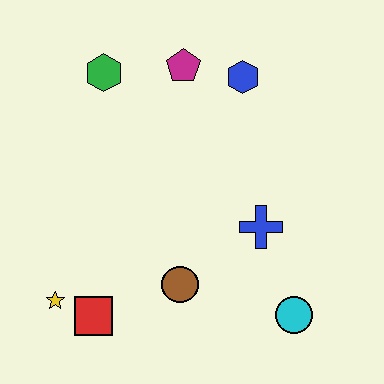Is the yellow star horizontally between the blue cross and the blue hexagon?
No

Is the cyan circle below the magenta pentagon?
Yes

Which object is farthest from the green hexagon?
The cyan circle is farthest from the green hexagon.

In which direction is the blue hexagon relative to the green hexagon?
The blue hexagon is to the right of the green hexagon.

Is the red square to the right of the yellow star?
Yes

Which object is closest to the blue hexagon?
The magenta pentagon is closest to the blue hexagon.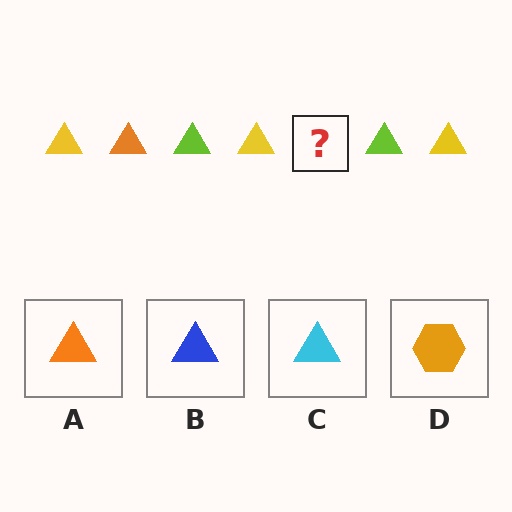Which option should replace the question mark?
Option A.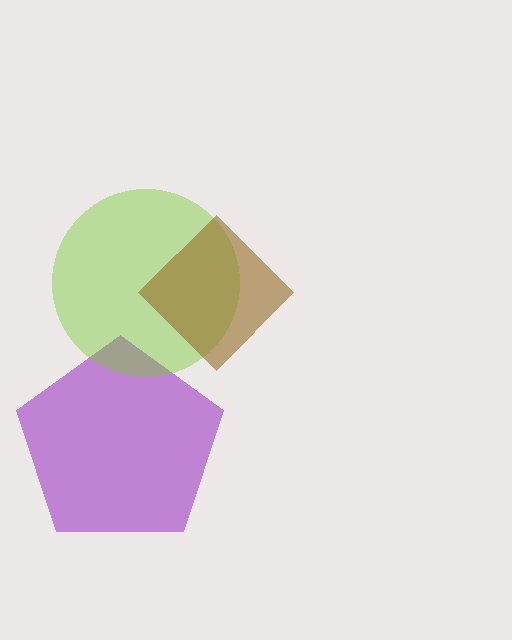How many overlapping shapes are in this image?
There are 3 overlapping shapes in the image.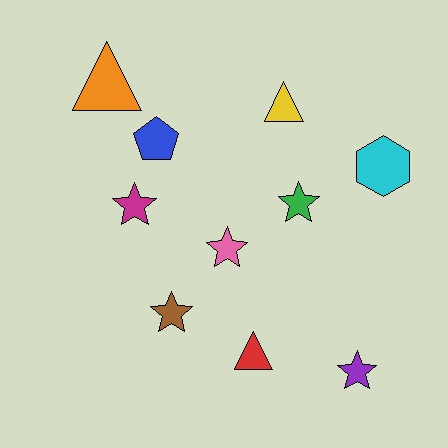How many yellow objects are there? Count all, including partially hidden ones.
There is 1 yellow object.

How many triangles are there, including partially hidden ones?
There are 3 triangles.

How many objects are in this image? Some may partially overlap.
There are 10 objects.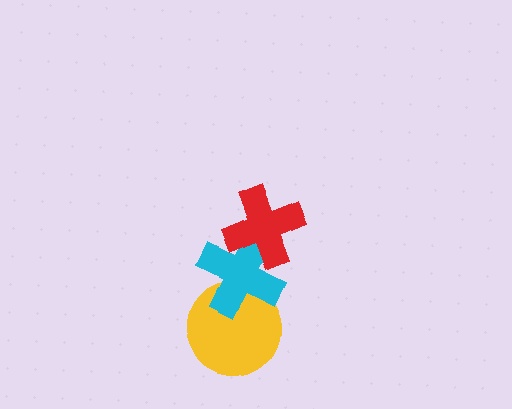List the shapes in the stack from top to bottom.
From top to bottom: the red cross, the cyan cross, the yellow circle.